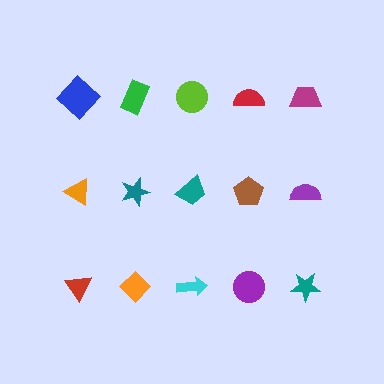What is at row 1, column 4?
A red semicircle.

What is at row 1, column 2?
A green rectangle.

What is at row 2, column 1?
An orange triangle.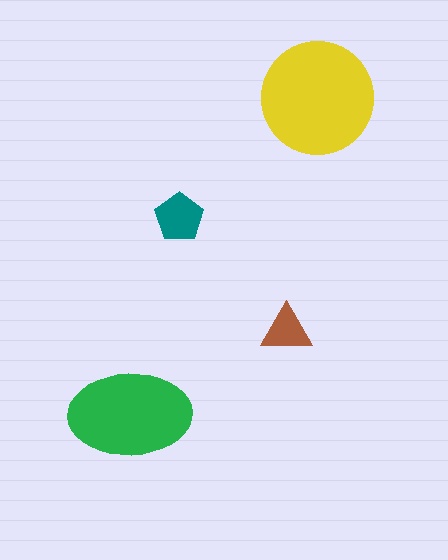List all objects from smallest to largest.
The brown triangle, the teal pentagon, the green ellipse, the yellow circle.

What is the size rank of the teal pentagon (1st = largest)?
3rd.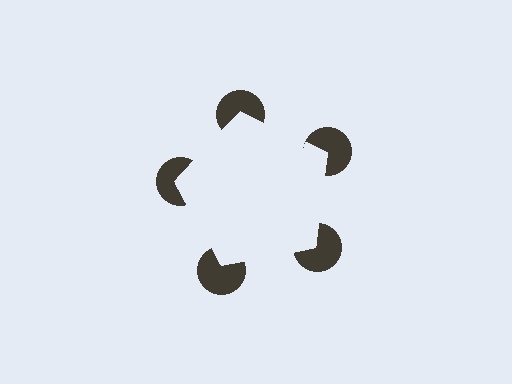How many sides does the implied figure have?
5 sides.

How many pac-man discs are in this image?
There are 5 — one at each vertex of the illusory pentagon.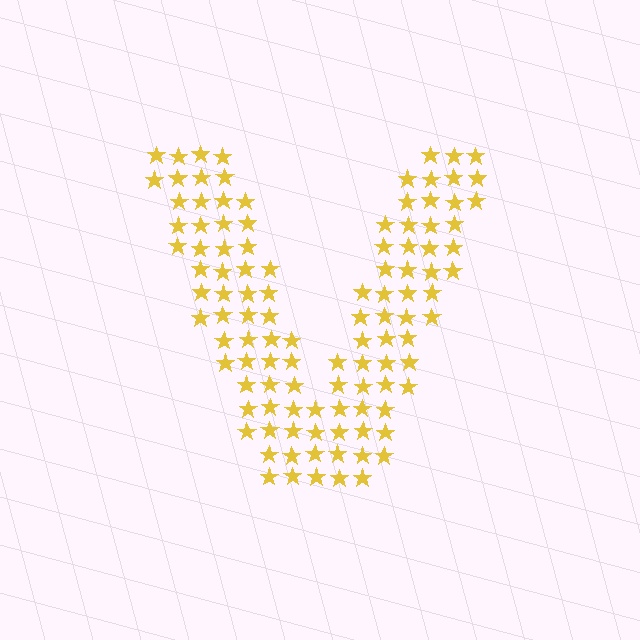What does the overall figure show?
The overall figure shows the letter V.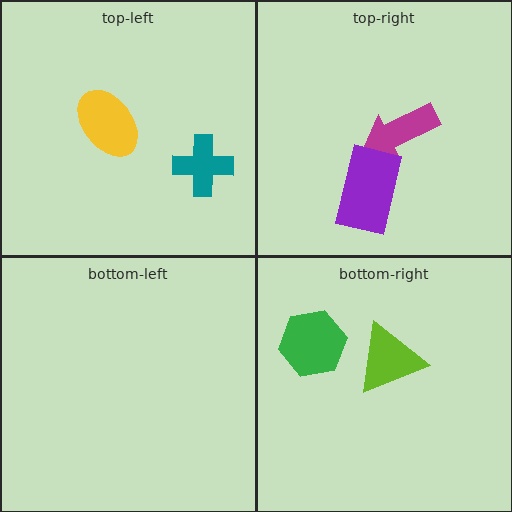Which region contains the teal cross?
The top-left region.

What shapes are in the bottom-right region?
The green hexagon, the lime triangle.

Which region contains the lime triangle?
The bottom-right region.